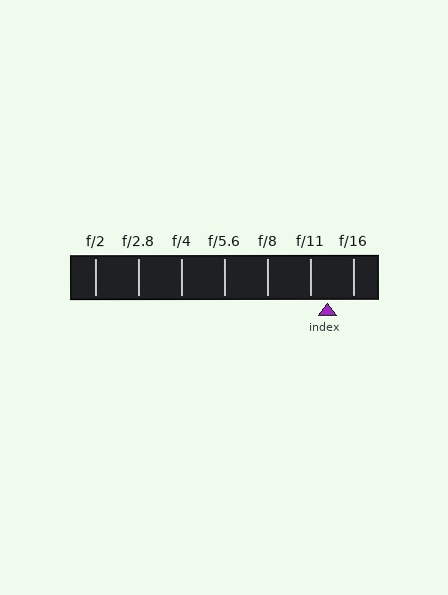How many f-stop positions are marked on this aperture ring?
There are 7 f-stop positions marked.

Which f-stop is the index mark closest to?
The index mark is closest to f/11.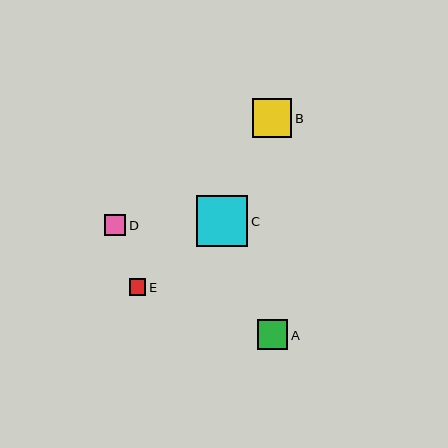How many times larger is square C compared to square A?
Square C is approximately 1.7 times the size of square A.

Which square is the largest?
Square C is the largest with a size of approximately 51 pixels.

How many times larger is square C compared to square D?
Square C is approximately 2.3 times the size of square D.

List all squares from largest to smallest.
From largest to smallest: C, B, A, D, E.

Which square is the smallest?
Square E is the smallest with a size of approximately 16 pixels.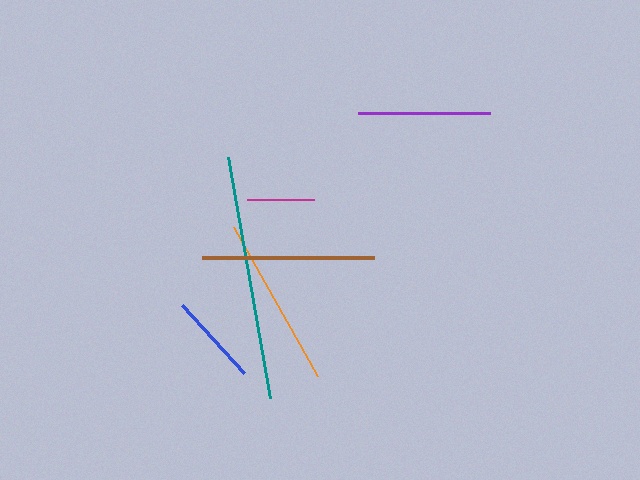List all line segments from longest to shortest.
From longest to shortest: teal, brown, orange, purple, blue, magenta.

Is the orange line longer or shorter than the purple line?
The orange line is longer than the purple line.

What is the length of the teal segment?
The teal segment is approximately 245 pixels long.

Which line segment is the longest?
The teal line is the longest at approximately 245 pixels.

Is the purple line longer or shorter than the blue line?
The purple line is longer than the blue line.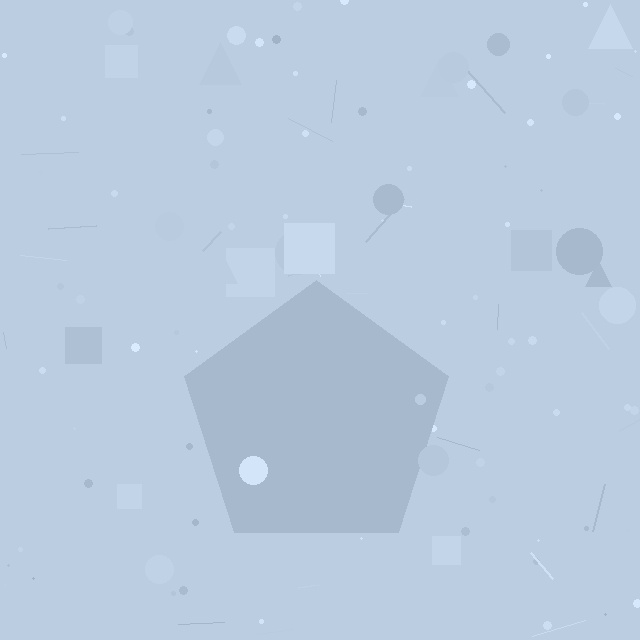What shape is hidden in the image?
A pentagon is hidden in the image.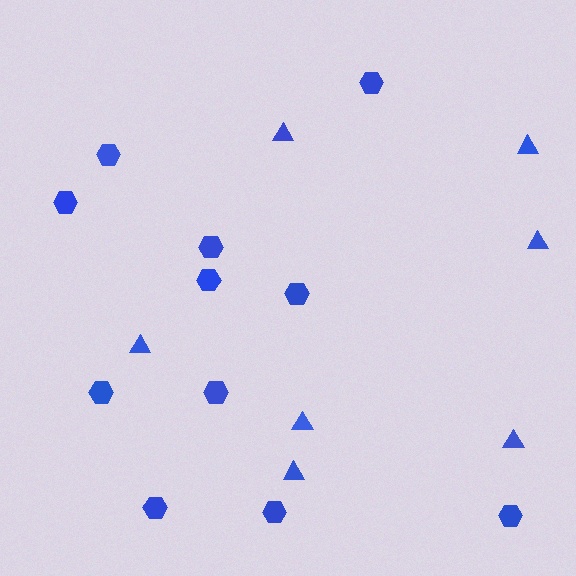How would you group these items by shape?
There are 2 groups: one group of hexagons (11) and one group of triangles (7).